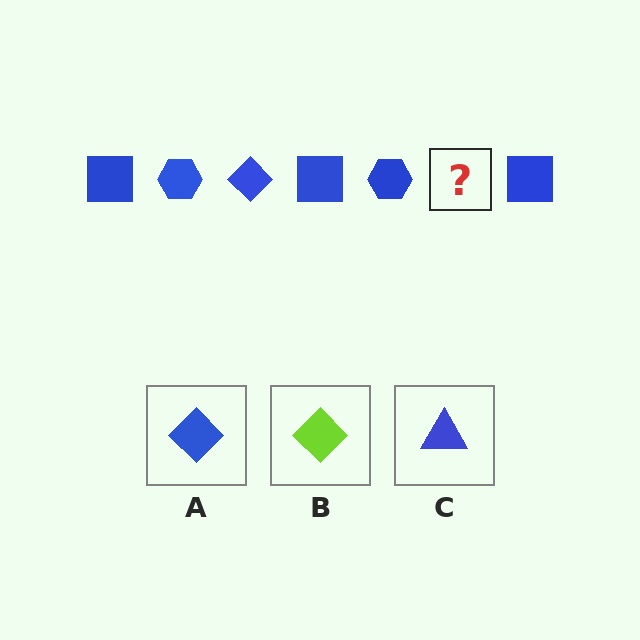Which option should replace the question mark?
Option A.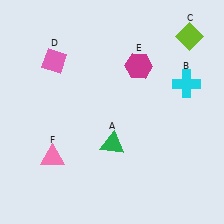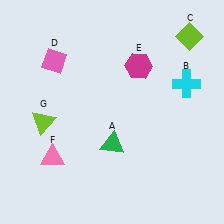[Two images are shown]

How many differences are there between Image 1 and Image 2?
There is 1 difference between the two images.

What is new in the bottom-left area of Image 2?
A lime triangle (G) was added in the bottom-left area of Image 2.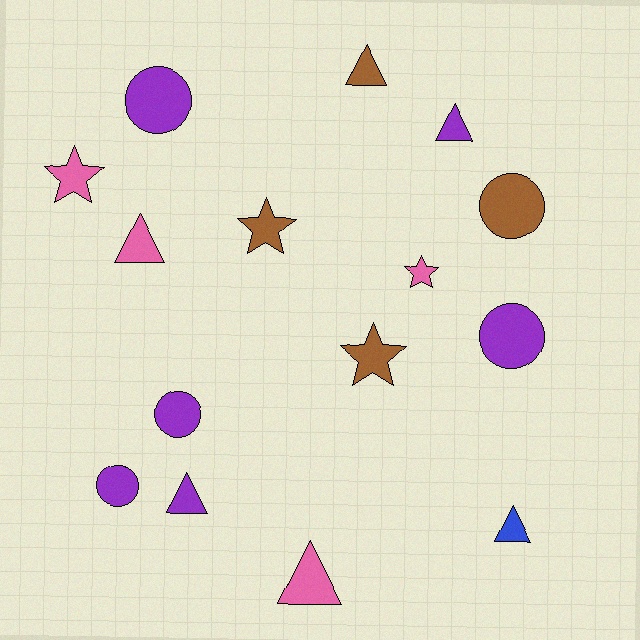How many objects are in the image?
There are 15 objects.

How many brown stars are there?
There are 2 brown stars.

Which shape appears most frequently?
Triangle, with 6 objects.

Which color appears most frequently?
Purple, with 6 objects.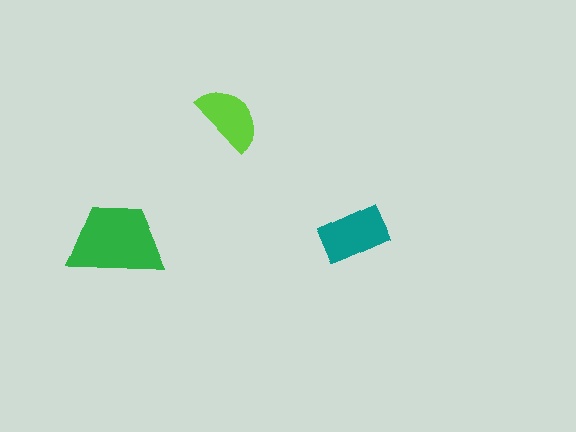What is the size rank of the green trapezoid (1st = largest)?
1st.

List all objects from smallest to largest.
The lime semicircle, the teal rectangle, the green trapezoid.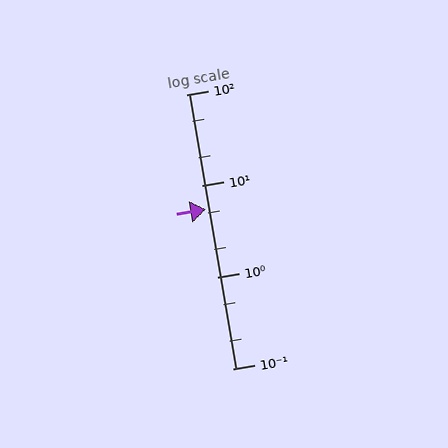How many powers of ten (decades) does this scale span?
The scale spans 3 decades, from 0.1 to 100.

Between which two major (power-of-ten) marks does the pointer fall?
The pointer is between 1 and 10.